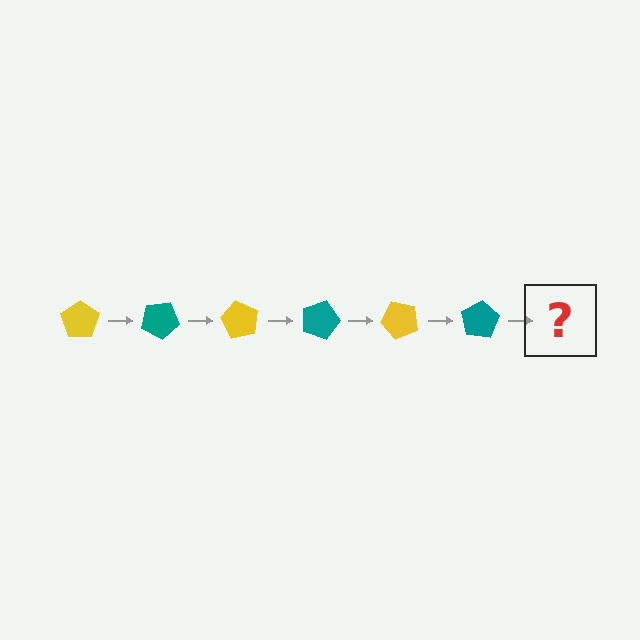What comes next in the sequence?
The next element should be a yellow pentagon, rotated 180 degrees from the start.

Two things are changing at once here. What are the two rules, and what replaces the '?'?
The two rules are that it rotates 30 degrees each step and the color cycles through yellow and teal. The '?' should be a yellow pentagon, rotated 180 degrees from the start.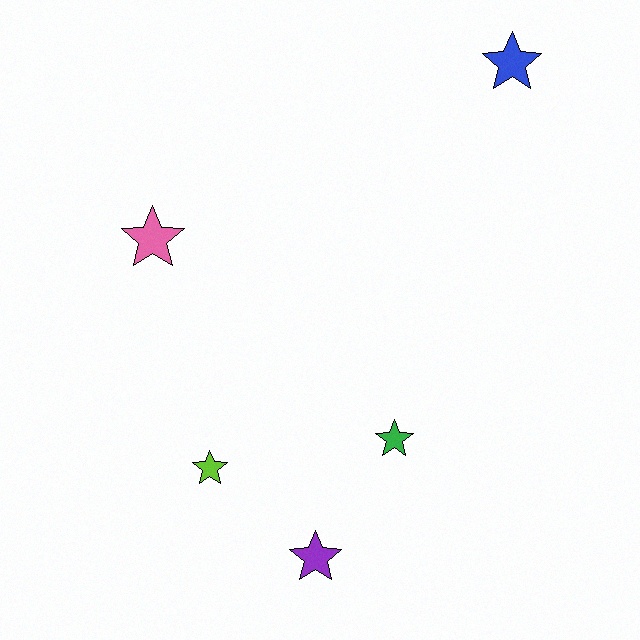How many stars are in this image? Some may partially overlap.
There are 5 stars.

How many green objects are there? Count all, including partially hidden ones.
There is 1 green object.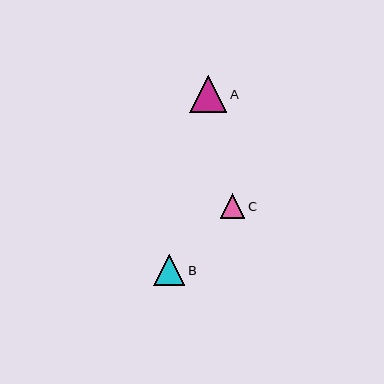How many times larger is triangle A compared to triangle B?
Triangle A is approximately 1.2 times the size of triangle B.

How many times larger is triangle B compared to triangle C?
Triangle B is approximately 1.2 times the size of triangle C.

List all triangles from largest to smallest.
From largest to smallest: A, B, C.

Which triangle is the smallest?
Triangle C is the smallest with a size of approximately 25 pixels.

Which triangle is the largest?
Triangle A is the largest with a size of approximately 38 pixels.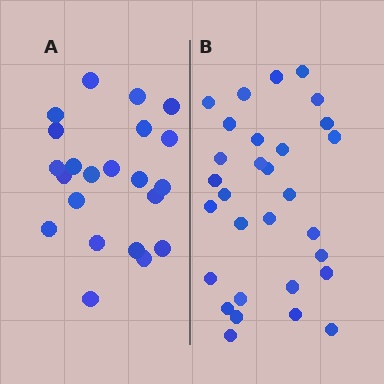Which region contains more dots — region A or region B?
Region B (the right region) has more dots.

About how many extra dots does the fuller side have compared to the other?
Region B has roughly 8 or so more dots than region A.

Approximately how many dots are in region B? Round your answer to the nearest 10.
About 30 dots.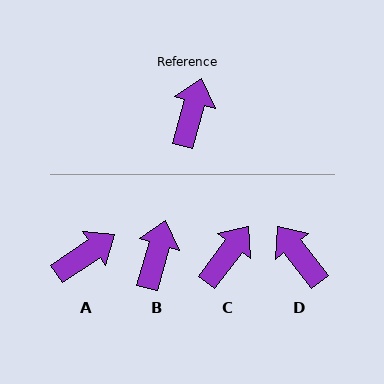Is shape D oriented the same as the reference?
No, it is off by about 54 degrees.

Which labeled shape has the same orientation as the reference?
B.